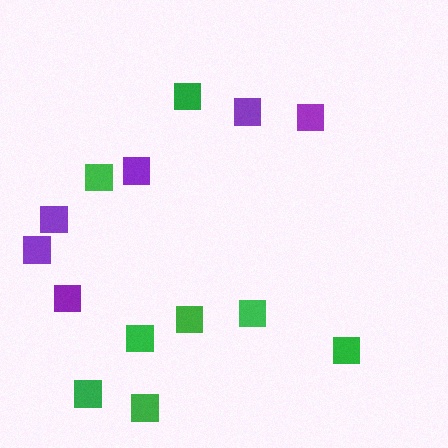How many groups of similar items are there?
There are 2 groups: one group of green squares (8) and one group of purple squares (6).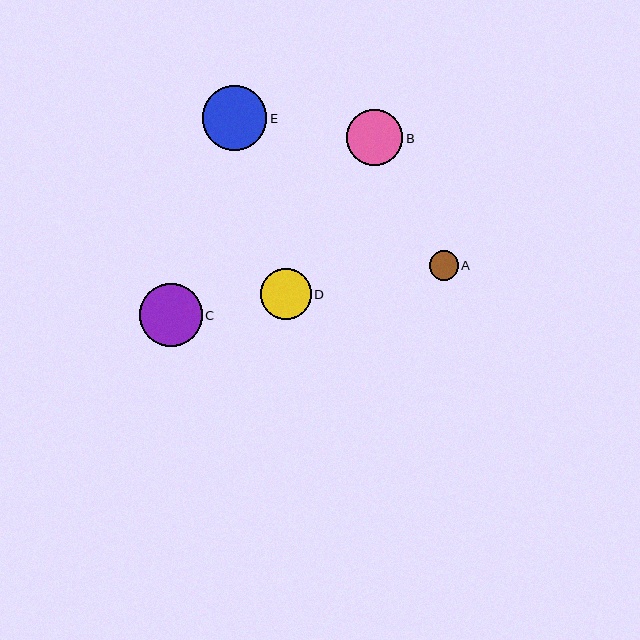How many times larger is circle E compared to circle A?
Circle E is approximately 2.2 times the size of circle A.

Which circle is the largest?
Circle E is the largest with a size of approximately 64 pixels.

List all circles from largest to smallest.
From largest to smallest: E, C, B, D, A.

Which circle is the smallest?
Circle A is the smallest with a size of approximately 29 pixels.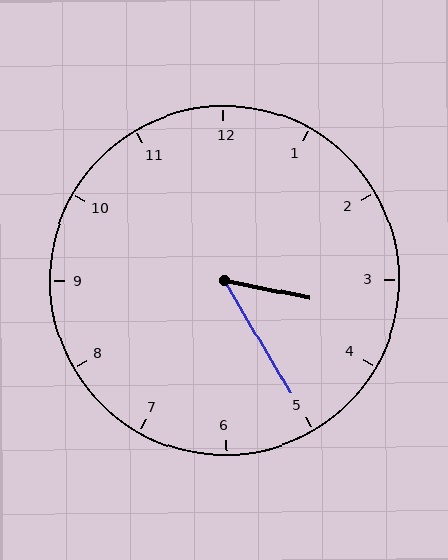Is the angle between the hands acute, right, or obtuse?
It is acute.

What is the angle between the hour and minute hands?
Approximately 48 degrees.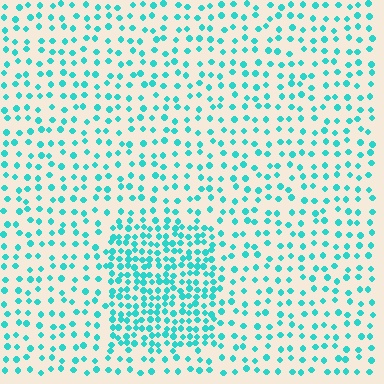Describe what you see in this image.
The image contains small cyan elements arranged at two different densities. A rectangle-shaped region is visible where the elements are more densely packed than the surrounding area.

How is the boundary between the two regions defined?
The boundary is defined by a change in element density (approximately 2.2x ratio). All elements are the same color, size, and shape.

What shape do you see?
I see a rectangle.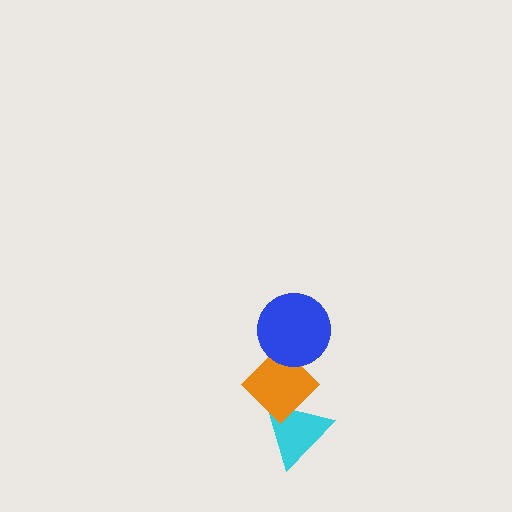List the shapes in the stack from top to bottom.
From top to bottom: the blue circle, the orange diamond, the cyan triangle.